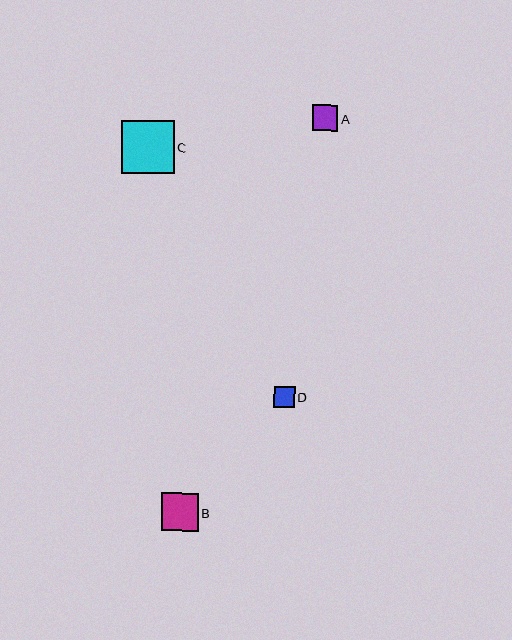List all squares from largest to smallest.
From largest to smallest: C, B, A, D.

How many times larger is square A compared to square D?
Square A is approximately 1.3 times the size of square D.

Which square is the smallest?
Square D is the smallest with a size of approximately 21 pixels.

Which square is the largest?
Square C is the largest with a size of approximately 52 pixels.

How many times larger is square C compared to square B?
Square C is approximately 1.4 times the size of square B.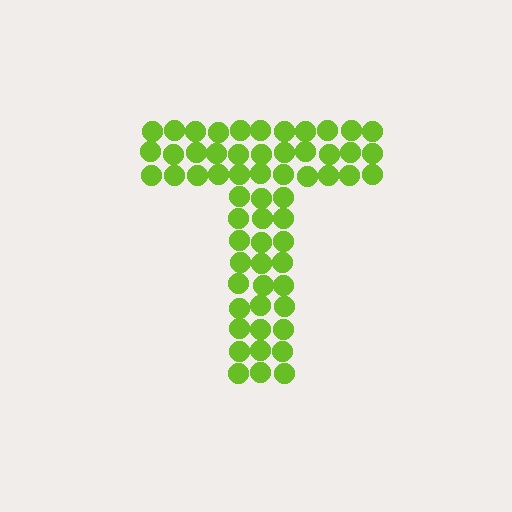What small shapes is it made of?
It is made of small circles.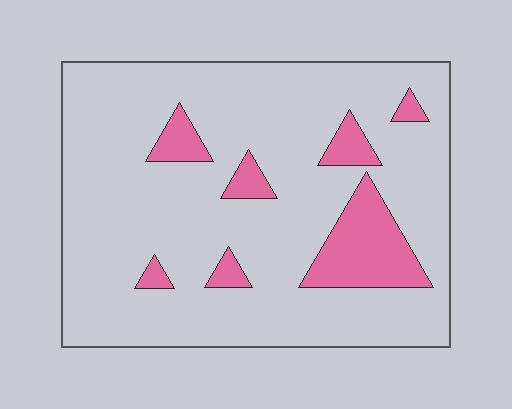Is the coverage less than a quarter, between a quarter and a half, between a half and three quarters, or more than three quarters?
Less than a quarter.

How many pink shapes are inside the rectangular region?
7.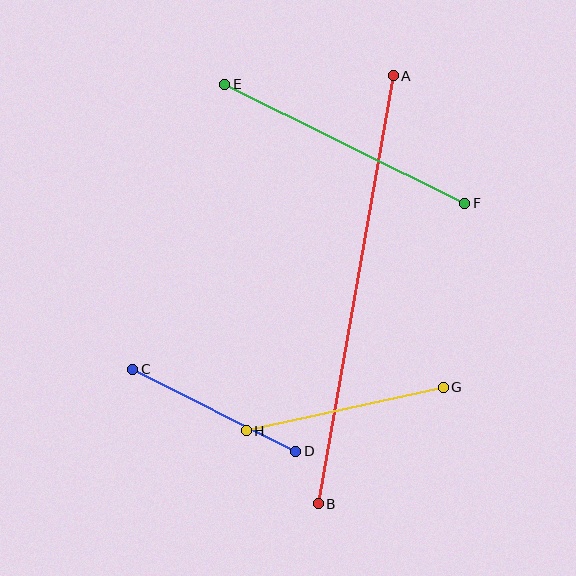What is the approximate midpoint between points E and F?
The midpoint is at approximately (345, 144) pixels.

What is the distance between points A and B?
The distance is approximately 434 pixels.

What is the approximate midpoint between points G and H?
The midpoint is at approximately (345, 409) pixels.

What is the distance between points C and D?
The distance is approximately 182 pixels.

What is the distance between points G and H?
The distance is approximately 202 pixels.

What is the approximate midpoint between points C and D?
The midpoint is at approximately (214, 410) pixels.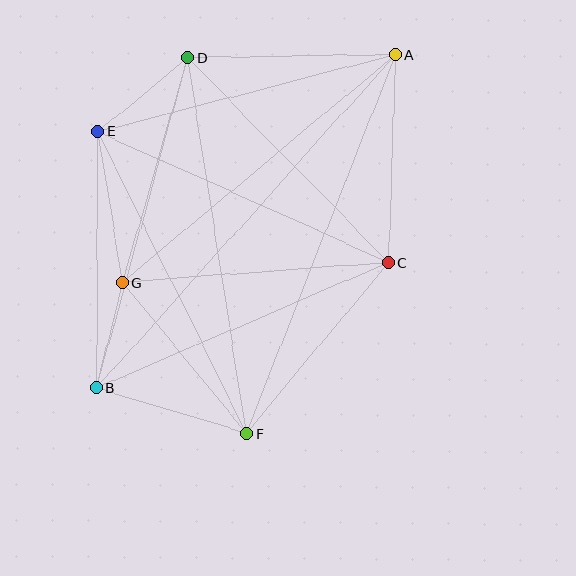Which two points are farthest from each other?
Points A and B are farthest from each other.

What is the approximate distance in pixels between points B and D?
The distance between B and D is approximately 342 pixels.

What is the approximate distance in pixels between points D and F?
The distance between D and F is approximately 380 pixels.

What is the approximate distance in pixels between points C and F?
The distance between C and F is approximately 222 pixels.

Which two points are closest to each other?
Points B and G are closest to each other.